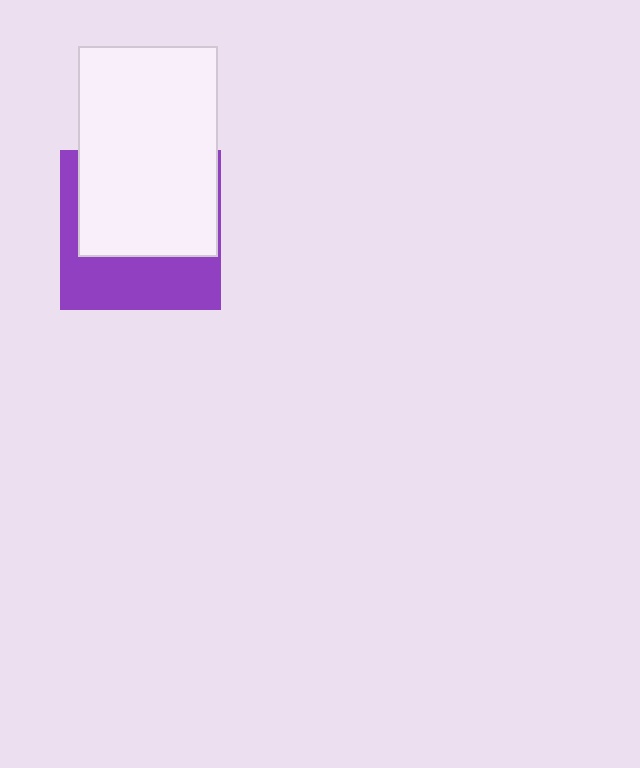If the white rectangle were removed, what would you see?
You would see the complete purple square.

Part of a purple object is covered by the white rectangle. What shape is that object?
It is a square.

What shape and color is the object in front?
The object in front is a white rectangle.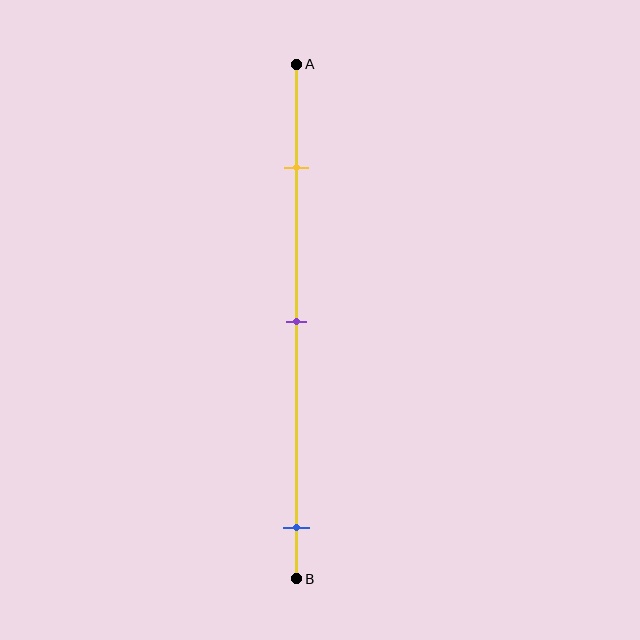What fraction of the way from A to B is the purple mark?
The purple mark is approximately 50% (0.5) of the way from A to B.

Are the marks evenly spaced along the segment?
No, the marks are not evenly spaced.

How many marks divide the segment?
There are 3 marks dividing the segment.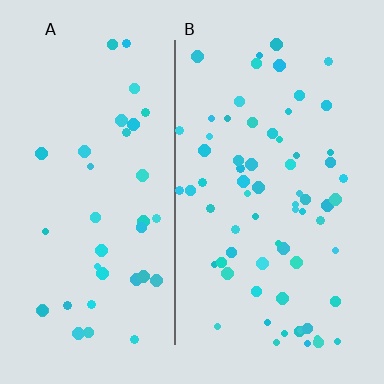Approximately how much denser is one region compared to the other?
Approximately 1.7× — region B over region A.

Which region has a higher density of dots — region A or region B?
B (the right).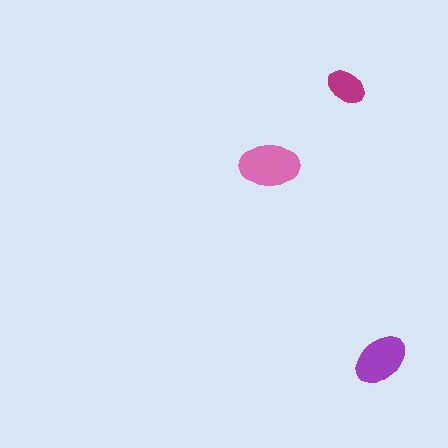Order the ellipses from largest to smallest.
the pink one, the purple one, the magenta one.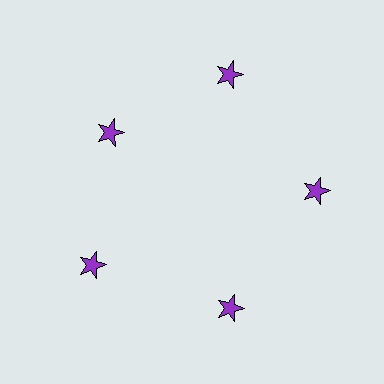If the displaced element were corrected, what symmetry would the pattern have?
It would have 5-fold rotational symmetry — the pattern would map onto itself every 72 degrees.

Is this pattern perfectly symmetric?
No. The 5 purple stars are arranged in a ring, but one element near the 10 o'clock position is pulled inward toward the center, breaking the 5-fold rotational symmetry.